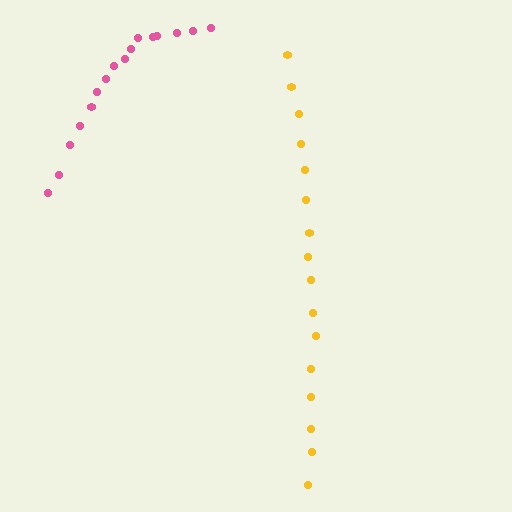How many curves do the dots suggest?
There are 2 distinct paths.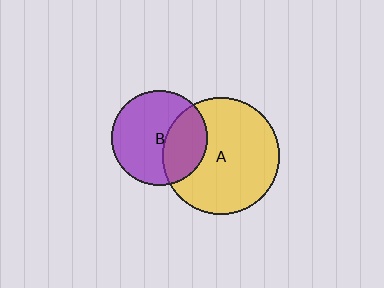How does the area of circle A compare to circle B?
Approximately 1.5 times.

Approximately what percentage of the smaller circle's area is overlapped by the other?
Approximately 35%.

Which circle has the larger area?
Circle A (yellow).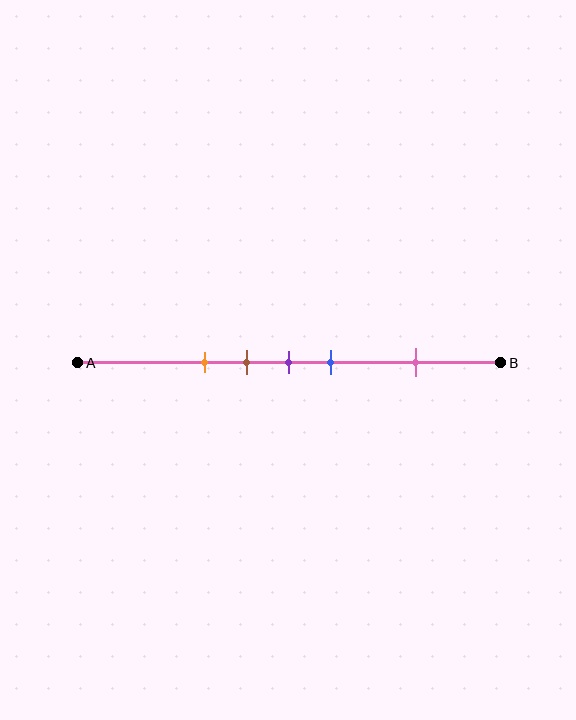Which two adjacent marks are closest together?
The brown and purple marks are the closest adjacent pair.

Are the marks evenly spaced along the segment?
No, the marks are not evenly spaced.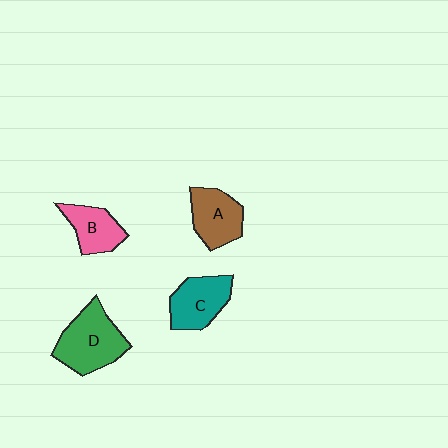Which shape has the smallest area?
Shape B (pink).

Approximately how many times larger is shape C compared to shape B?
Approximately 1.2 times.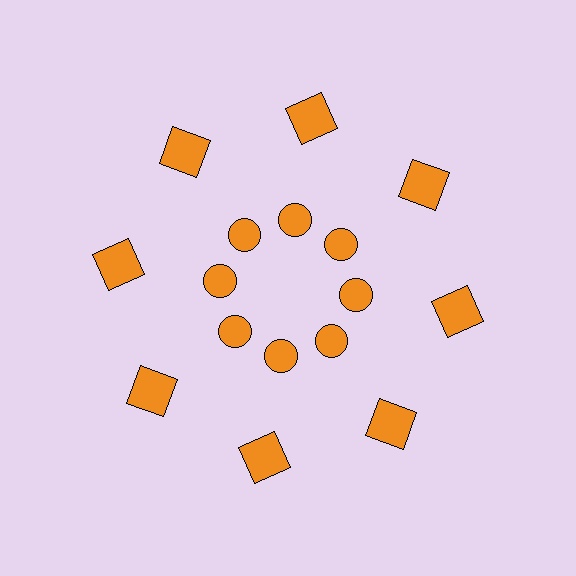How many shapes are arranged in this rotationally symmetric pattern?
There are 16 shapes, arranged in 8 groups of 2.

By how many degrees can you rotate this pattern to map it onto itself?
The pattern maps onto itself every 45 degrees of rotation.